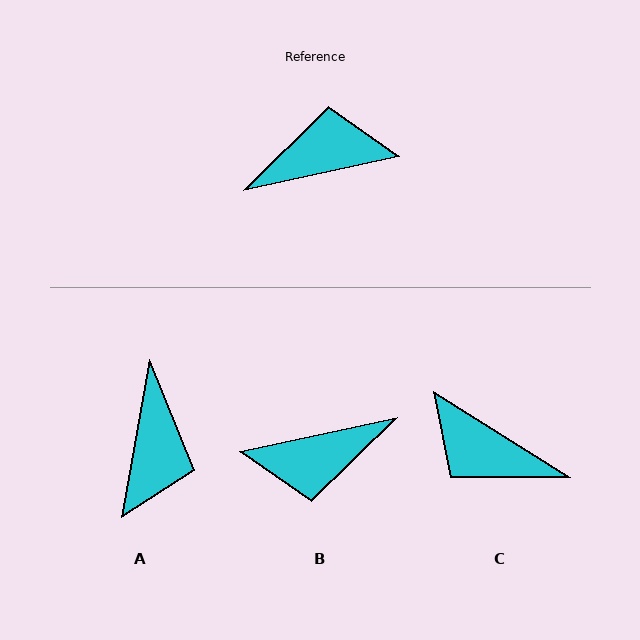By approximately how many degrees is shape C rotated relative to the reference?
Approximately 136 degrees counter-clockwise.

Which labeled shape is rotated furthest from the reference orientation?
B, about 180 degrees away.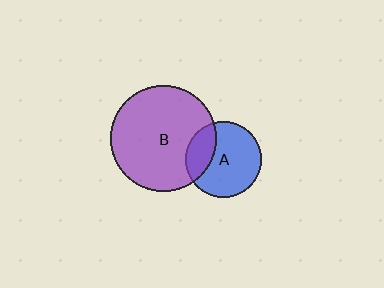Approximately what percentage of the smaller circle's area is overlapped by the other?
Approximately 25%.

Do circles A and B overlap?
Yes.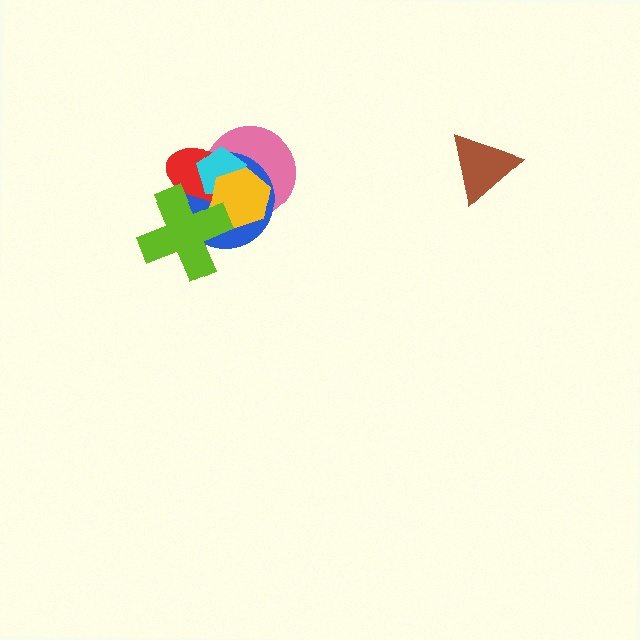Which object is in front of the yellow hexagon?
The lime cross is in front of the yellow hexagon.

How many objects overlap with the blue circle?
5 objects overlap with the blue circle.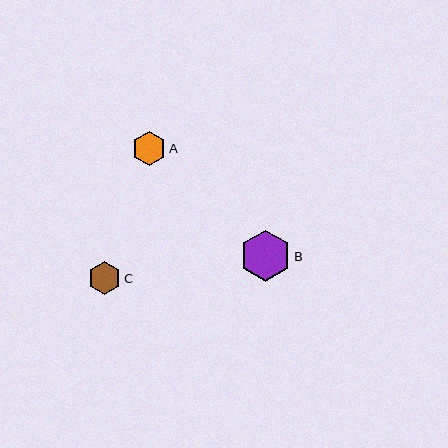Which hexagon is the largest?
Hexagon B is the largest with a size of approximately 51 pixels.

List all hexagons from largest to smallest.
From largest to smallest: B, A, C.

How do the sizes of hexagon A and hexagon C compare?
Hexagon A and hexagon C are approximately the same size.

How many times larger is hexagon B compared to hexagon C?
Hexagon B is approximately 1.5 times the size of hexagon C.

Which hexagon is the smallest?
Hexagon C is the smallest with a size of approximately 33 pixels.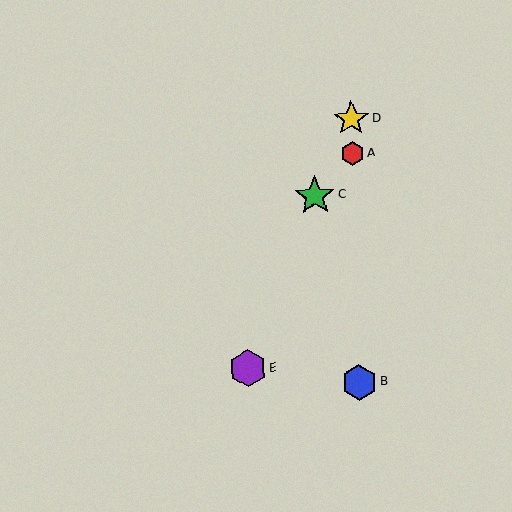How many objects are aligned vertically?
3 objects (A, B, D) are aligned vertically.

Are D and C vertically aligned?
No, D is at x≈351 and C is at x≈315.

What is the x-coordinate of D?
Object D is at x≈351.